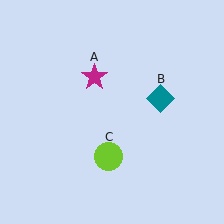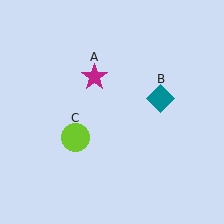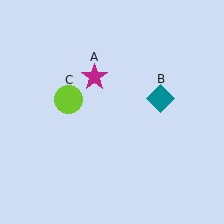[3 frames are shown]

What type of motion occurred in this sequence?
The lime circle (object C) rotated clockwise around the center of the scene.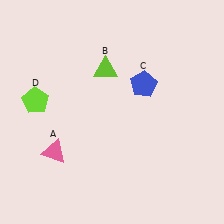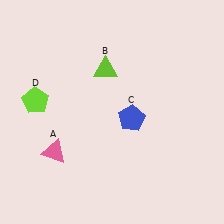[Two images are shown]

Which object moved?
The blue pentagon (C) moved down.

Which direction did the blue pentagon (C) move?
The blue pentagon (C) moved down.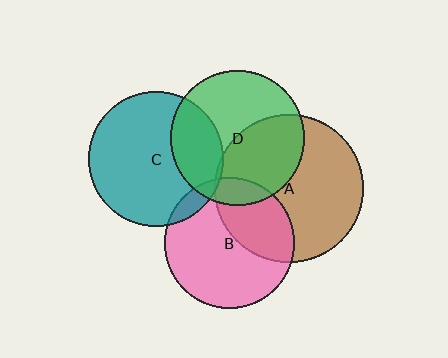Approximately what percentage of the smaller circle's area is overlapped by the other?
Approximately 40%.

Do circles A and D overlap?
Yes.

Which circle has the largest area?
Circle A (brown).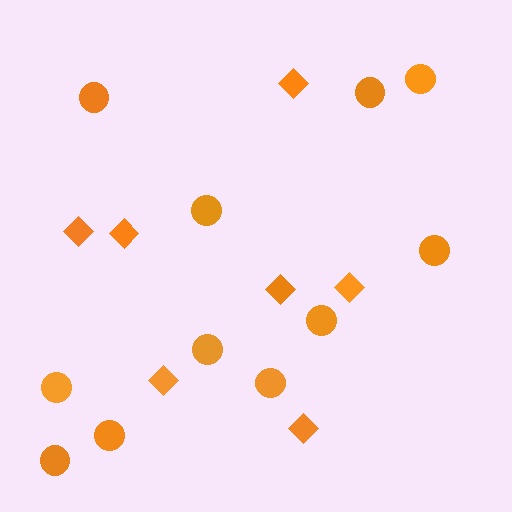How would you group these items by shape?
There are 2 groups: one group of circles (11) and one group of diamonds (7).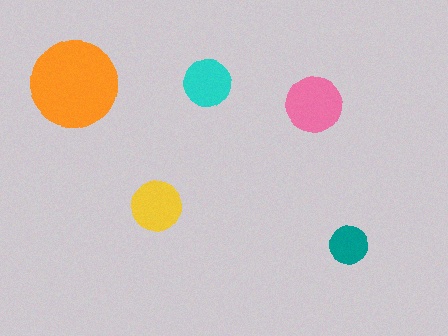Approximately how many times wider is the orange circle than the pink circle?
About 1.5 times wider.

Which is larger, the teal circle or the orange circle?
The orange one.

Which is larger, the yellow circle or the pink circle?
The pink one.